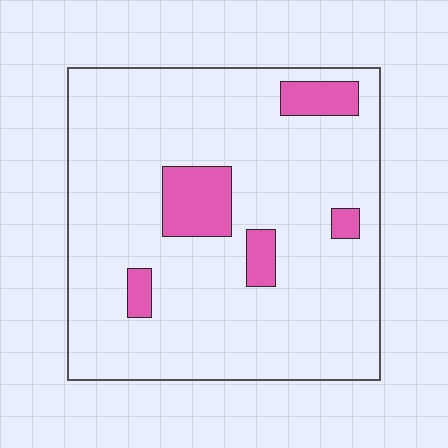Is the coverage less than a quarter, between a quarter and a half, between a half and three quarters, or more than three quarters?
Less than a quarter.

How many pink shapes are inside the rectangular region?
5.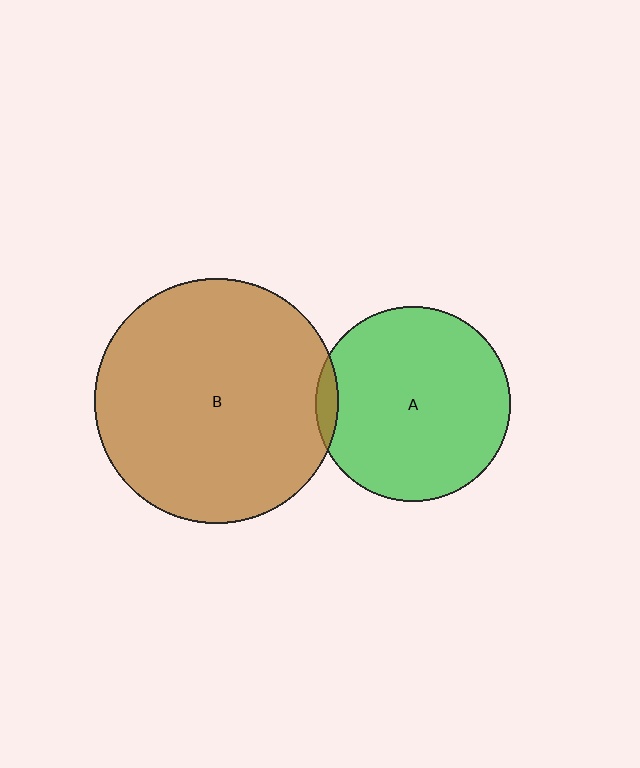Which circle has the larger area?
Circle B (brown).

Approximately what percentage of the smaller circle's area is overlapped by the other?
Approximately 5%.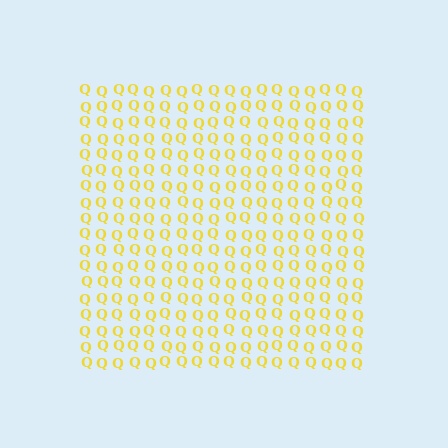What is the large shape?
The large shape is a square.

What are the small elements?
The small elements are letter Q's.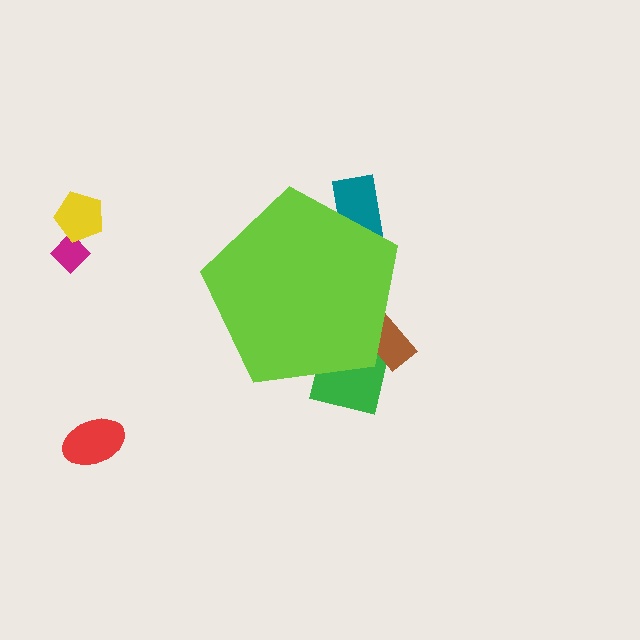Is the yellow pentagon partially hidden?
No, the yellow pentagon is fully visible.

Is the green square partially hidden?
Yes, the green square is partially hidden behind the lime pentagon.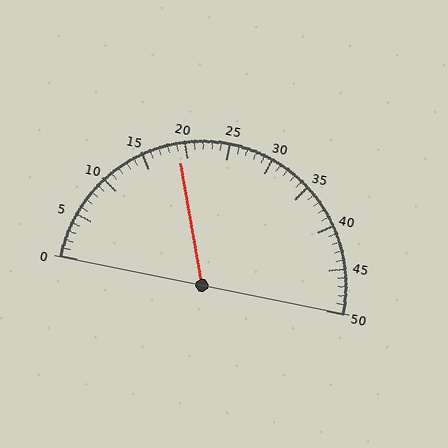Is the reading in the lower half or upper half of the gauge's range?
The reading is in the lower half of the range (0 to 50).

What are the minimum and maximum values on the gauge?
The gauge ranges from 0 to 50.